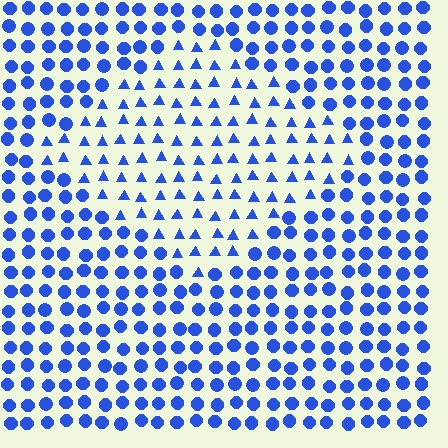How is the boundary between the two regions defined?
The boundary is defined by a change in element shape: triangles inside vs. circles outside. All elements share the same color and spacing.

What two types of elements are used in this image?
The image uses triangles inside the diamond region and circles outside it.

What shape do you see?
I see a diamond.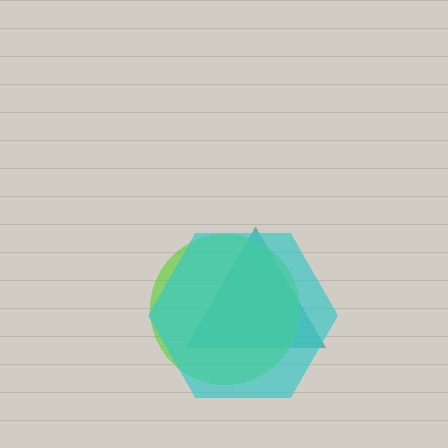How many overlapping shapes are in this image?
There are 3 overlapping shapes in the image.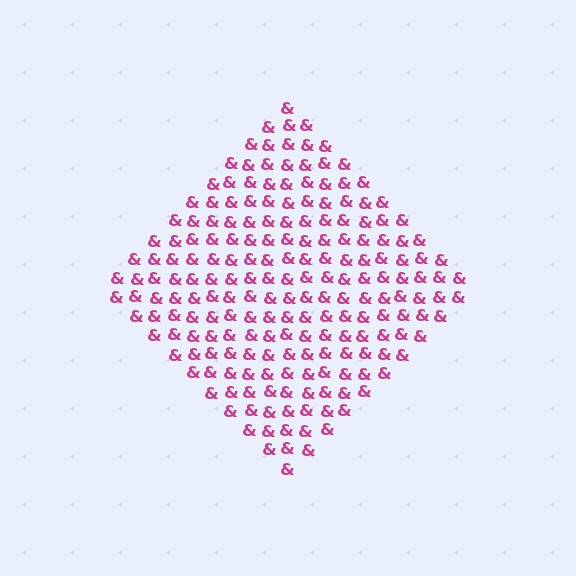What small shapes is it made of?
It is made of small ampersands.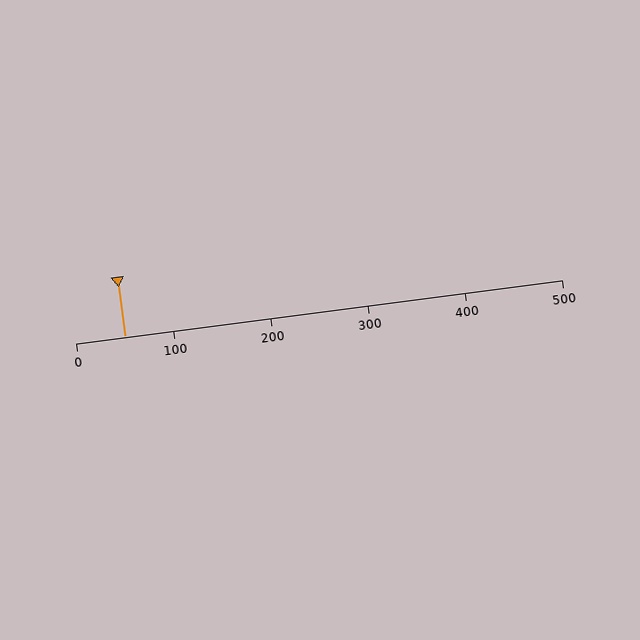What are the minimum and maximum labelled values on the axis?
The axis runs from 0 to 500.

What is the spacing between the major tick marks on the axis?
The major ticks are spaced 100 apart.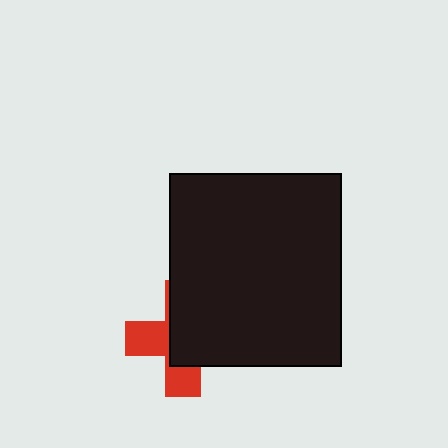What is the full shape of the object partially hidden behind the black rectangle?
The partially hidden object is a red cross.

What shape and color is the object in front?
The object in front is a black rectangle.